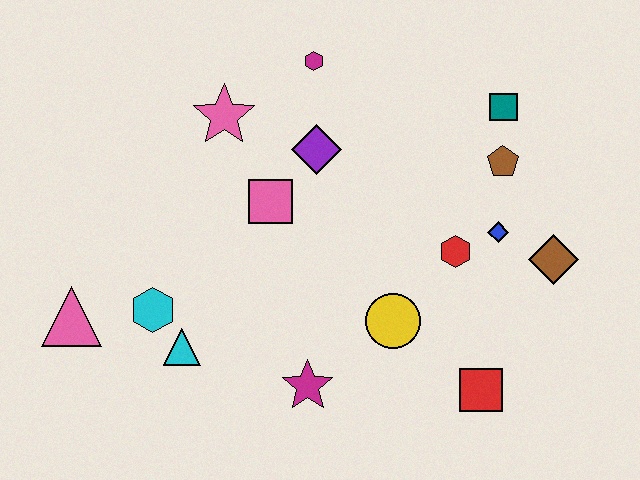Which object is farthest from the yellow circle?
The pink triangle is farthest from the yellow circle.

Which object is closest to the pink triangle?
The cyan hexagon is closest to the pink triangle.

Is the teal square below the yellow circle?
No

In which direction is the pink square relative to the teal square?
The pink square is to the left of the teal square.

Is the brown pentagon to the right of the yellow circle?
Yes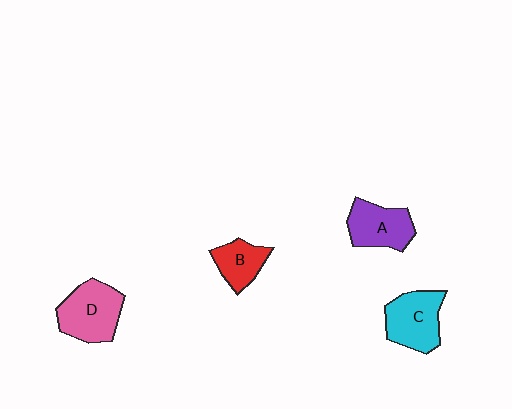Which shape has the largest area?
Shape D (pink).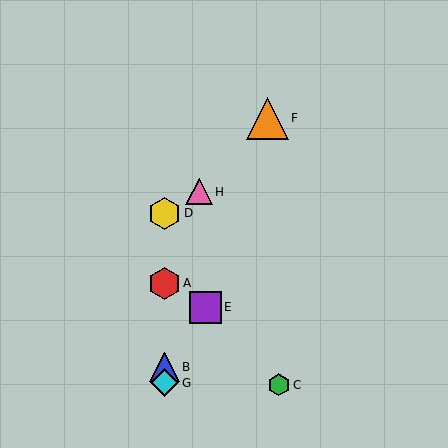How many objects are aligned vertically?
4 objects (A, B, D, G) are aligned vertically.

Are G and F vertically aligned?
No, G is at x≈165 and F is at x≈267.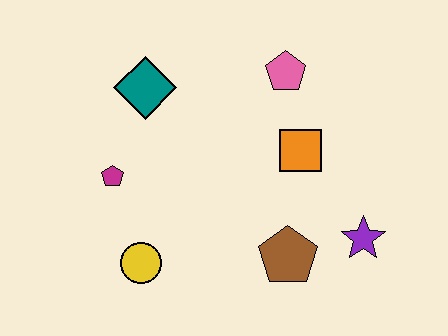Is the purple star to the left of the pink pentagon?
No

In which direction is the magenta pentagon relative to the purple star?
The magenta pentagon is to the left of the purple star.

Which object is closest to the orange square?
The pink pentagon is closest to the orange square.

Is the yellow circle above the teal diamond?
No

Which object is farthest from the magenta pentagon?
The purple star is farthest from the magenta pentagon.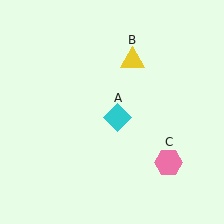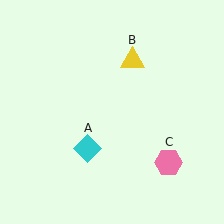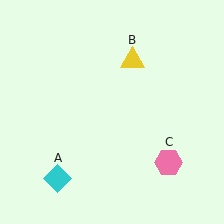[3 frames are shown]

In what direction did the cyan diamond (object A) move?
The cyan diamond (object A) moved down and to the left.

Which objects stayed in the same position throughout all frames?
Yellow triangle (object B) and pink hexagon (object C) remained stationary.